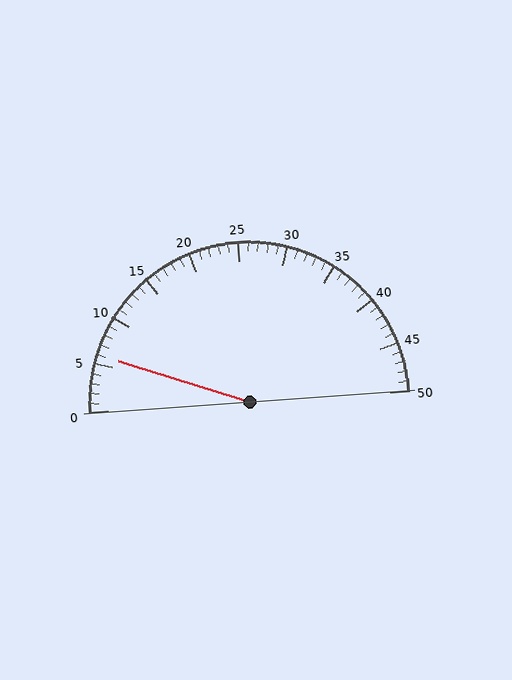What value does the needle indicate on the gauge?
The needle indicates approximately 6.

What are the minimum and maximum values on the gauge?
The gauge ranges from 0 to 50.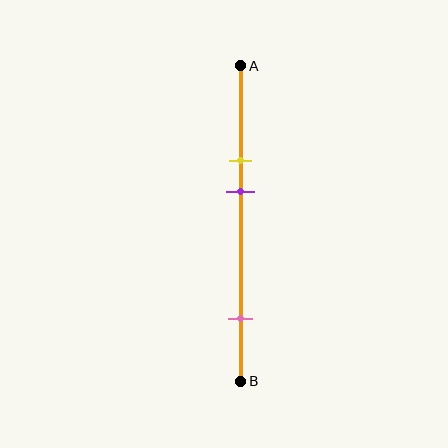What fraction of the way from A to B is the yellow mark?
The yellow mark is approximately 30% (0.3) of the way from A to B.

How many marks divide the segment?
There are 3 marks dividing the segment.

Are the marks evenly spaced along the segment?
No, the marks are not evenly spaced.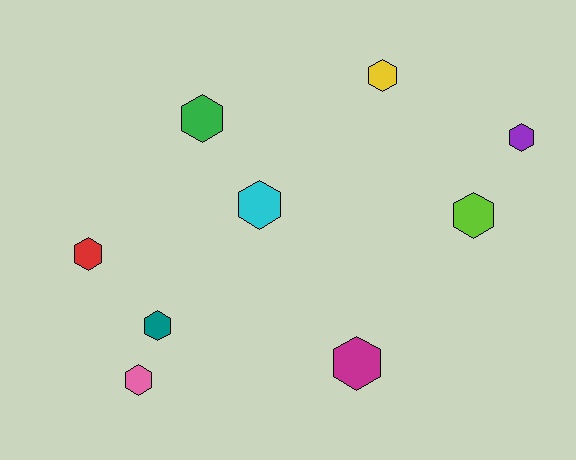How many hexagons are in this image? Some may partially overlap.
There are 9 hexagons.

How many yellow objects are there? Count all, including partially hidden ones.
There is 1 yellow object.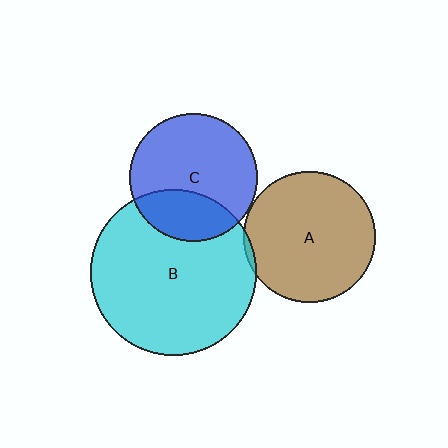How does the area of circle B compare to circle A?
Approximately 1.6 times.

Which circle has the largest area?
Circle B (cyan).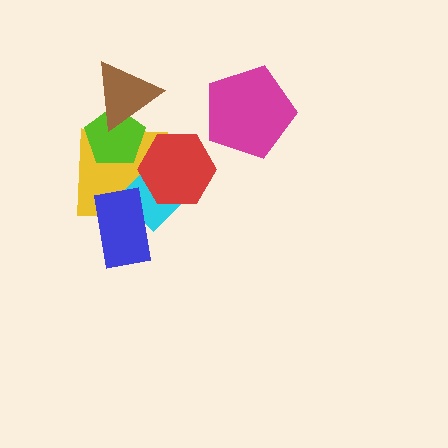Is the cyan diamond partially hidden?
Yes, it is partially covered by another shape.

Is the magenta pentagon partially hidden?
No, no other shape covers it.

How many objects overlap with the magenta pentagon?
0 objects overlap with the magenta pentagon.